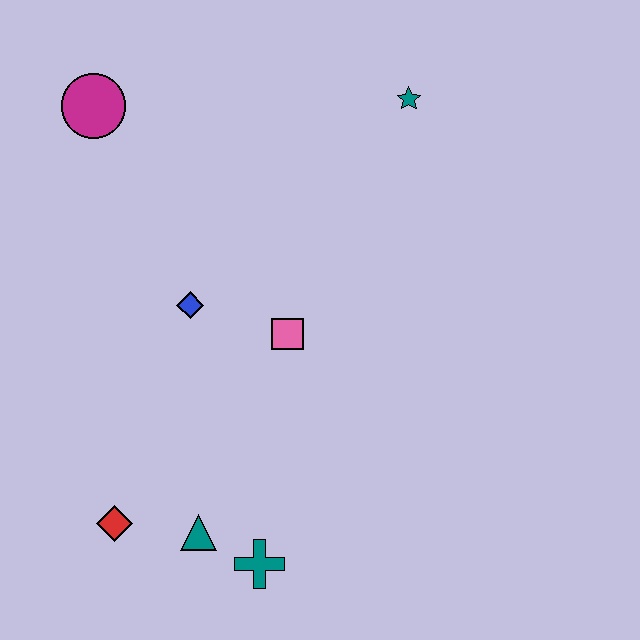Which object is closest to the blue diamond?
The pink square is closest to the blue diamond.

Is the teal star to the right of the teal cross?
Yes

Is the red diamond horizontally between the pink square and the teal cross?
No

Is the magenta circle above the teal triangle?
Yes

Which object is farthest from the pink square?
The magenta circle is farthest from the pink square.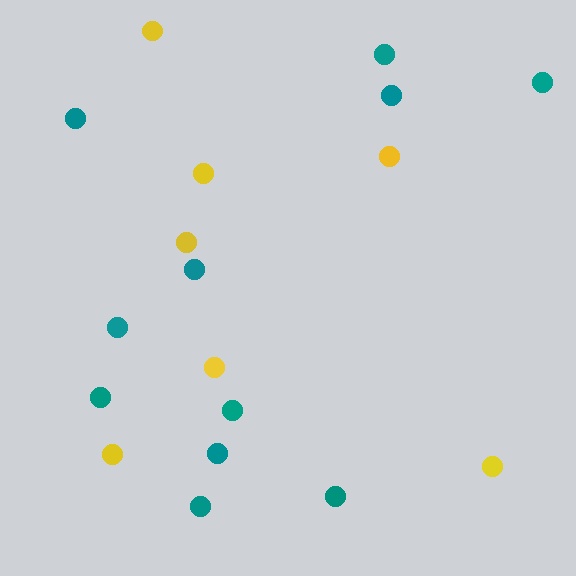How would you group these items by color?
There are 2 groups: one group of yellow circles (7) and one group of teal circles (11).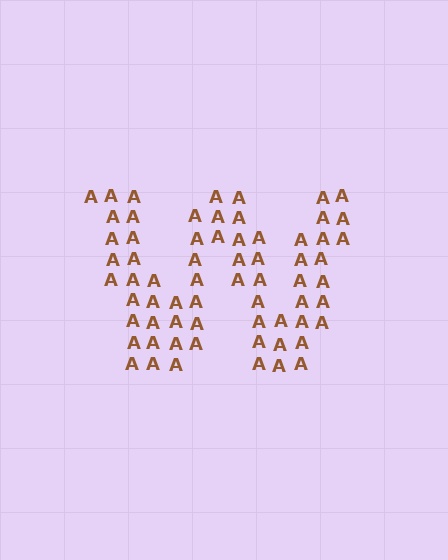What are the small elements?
The small elements are letter A's.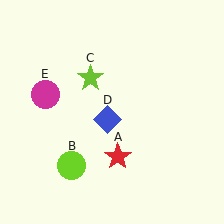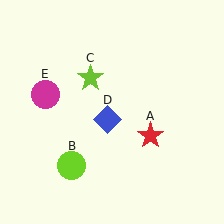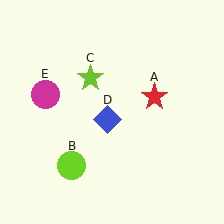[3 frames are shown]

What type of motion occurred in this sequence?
The red star (object A) rotated counterclockwise around the center of the scene.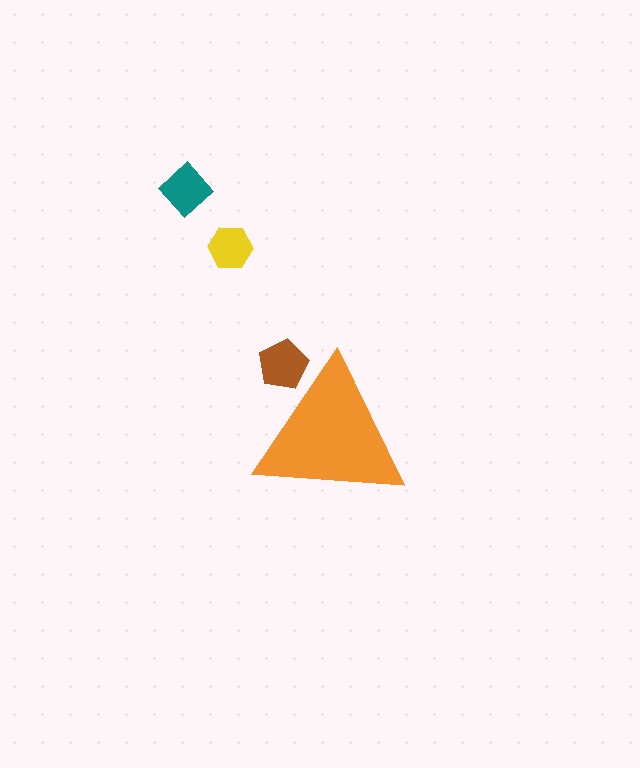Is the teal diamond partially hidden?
No, the teal diamond is fully visible.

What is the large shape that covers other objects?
An orange triangle.